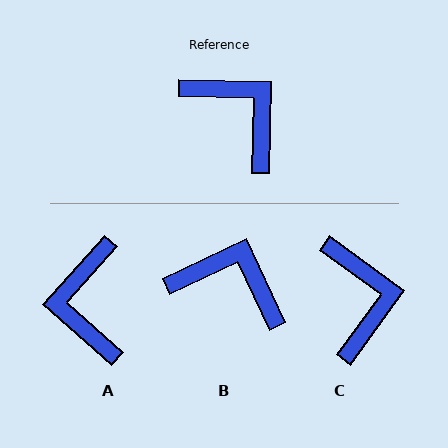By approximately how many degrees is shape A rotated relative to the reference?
Approximately 140 degrees counter-clockwise.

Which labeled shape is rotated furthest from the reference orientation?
A, about 140 degrees away.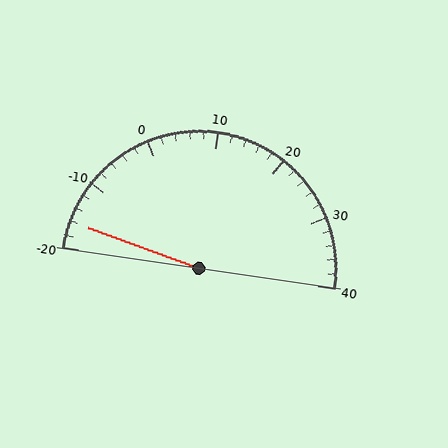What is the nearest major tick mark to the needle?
The nearest major tick mark is -20.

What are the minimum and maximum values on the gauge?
The gauge ranges from -20 to 40.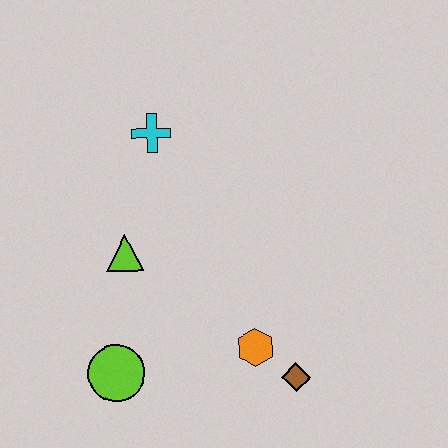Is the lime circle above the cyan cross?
No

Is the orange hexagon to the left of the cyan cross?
No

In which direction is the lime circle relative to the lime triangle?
The lime circle is below the lime triangle.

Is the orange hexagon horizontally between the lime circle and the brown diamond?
Yes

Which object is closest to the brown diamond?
The orange hexagon is closest to the brown diamond.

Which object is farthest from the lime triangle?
The brown diamond is farthest from the lime triangle.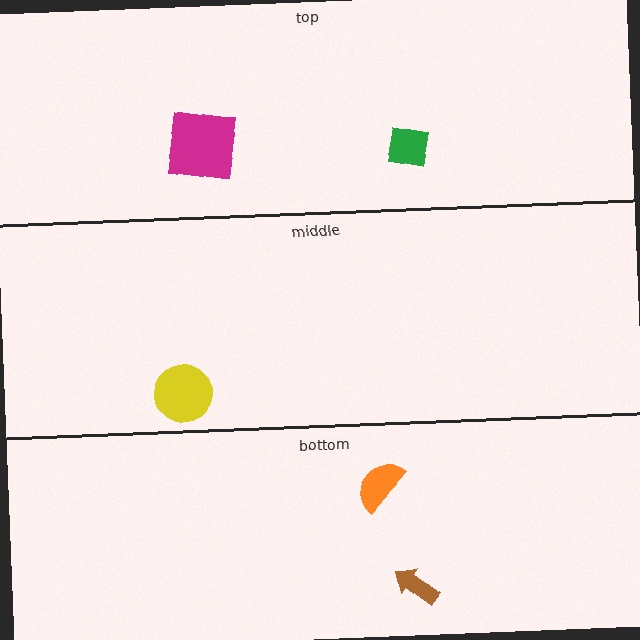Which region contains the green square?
The top region.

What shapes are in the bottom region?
The orange semicircle, the brown arrow.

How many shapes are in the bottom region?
2.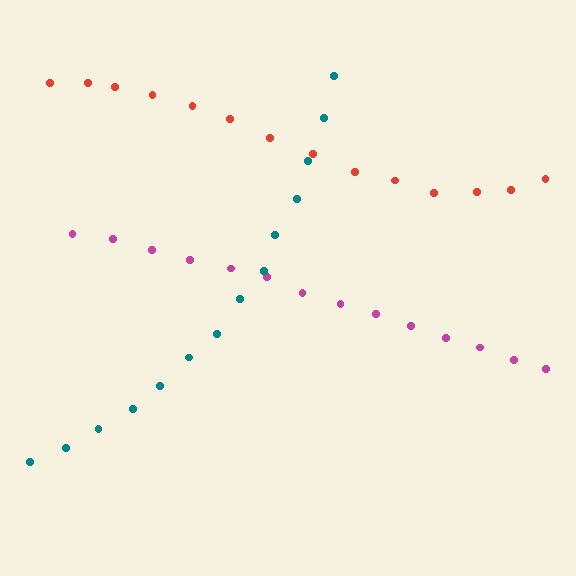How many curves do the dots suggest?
There are 3 distinct paths.